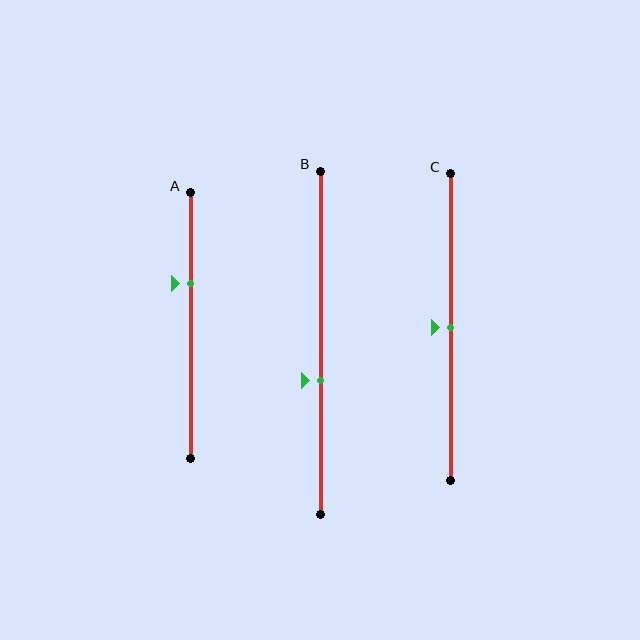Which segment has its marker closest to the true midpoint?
Segment C has its marker closest to the true midpoint.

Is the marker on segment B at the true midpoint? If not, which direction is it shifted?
No, the marker on segment B is shifted downward by about 11% of the segment length.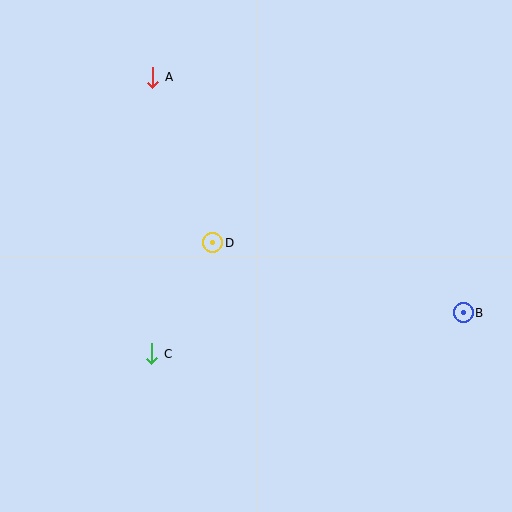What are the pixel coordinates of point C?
Point C is at (152, 354).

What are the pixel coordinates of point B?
Point B is at (463, 313).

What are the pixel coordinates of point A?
Point A is at (153, 77).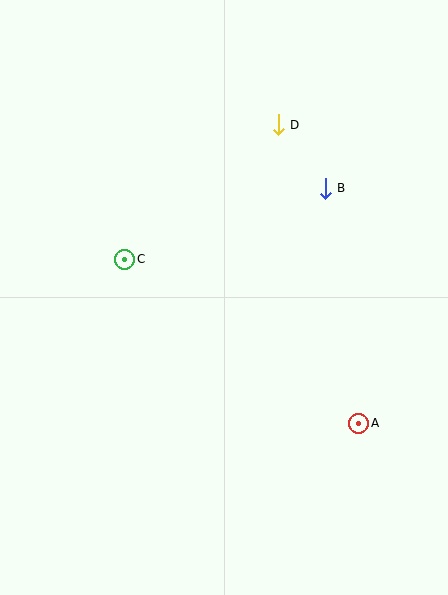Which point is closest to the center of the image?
Point C at (125, 259) is closest to the center.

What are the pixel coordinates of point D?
Point D is at (278, 125).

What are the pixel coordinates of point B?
Point B is at (325, 188).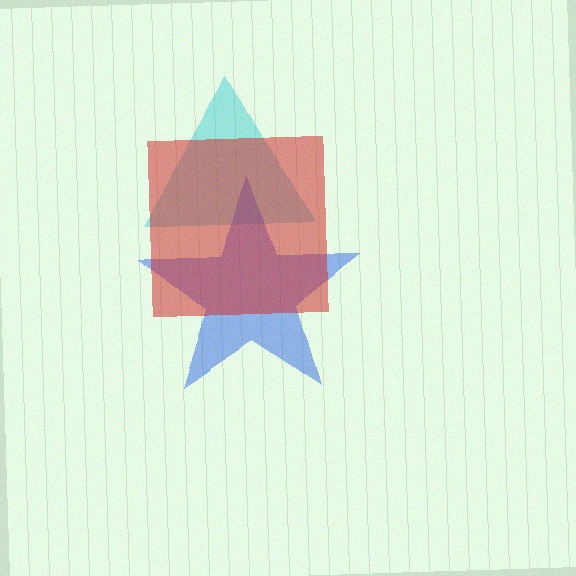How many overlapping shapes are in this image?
There are 3 overlapping shapes in the image.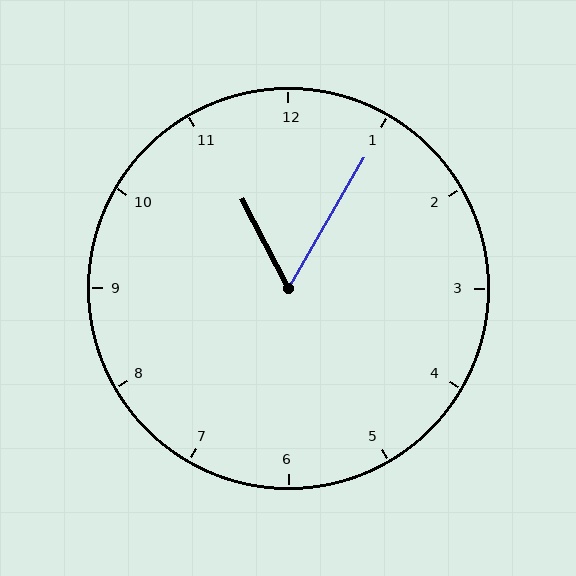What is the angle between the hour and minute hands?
Approximately 58 degrees.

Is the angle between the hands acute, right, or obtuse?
It is acute.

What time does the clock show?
11:05.